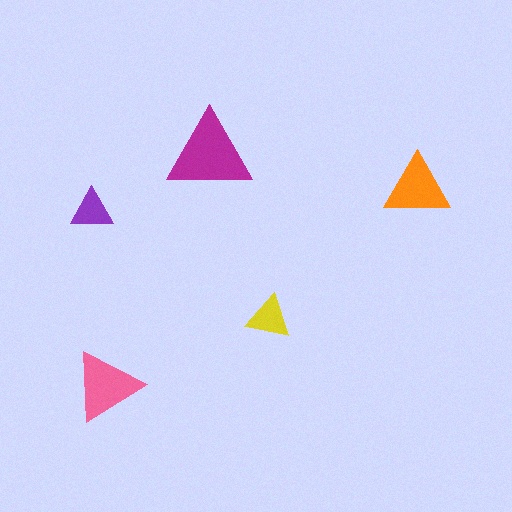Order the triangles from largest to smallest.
the magenta one, the pink one, the orange one, the yellow one, the purple one.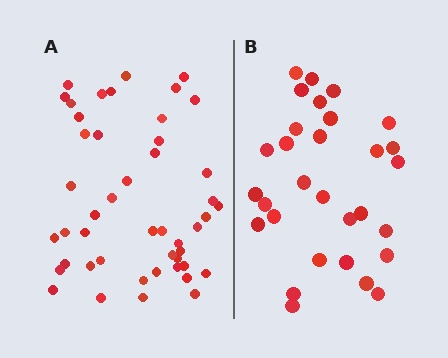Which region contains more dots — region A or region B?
Region A (the left region) has more dots.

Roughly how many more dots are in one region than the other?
Region A has approximately 15 more dots than region B.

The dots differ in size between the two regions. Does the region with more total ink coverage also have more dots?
No. Region B has more total ink coverage because its dots are larger, but region A actually contains more individual dots. Total area can be misleading — the number of items is what matters here.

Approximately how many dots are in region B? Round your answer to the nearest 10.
About 30 dots.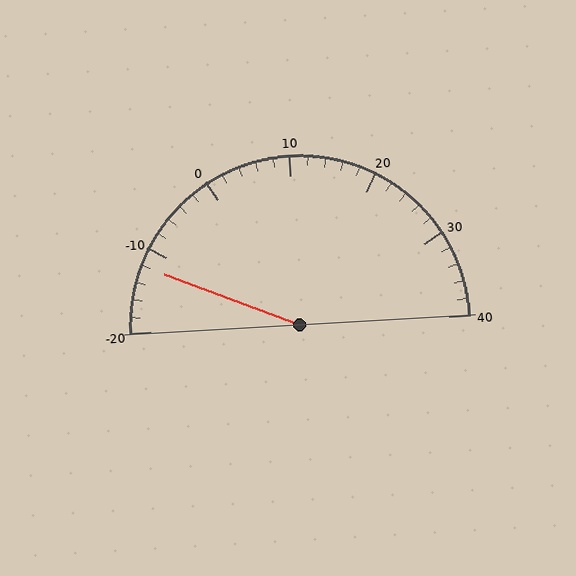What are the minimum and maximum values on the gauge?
The gauge ranges from -20 to 40.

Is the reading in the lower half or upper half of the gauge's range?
The reading is in the lower half of the range (-20 to 40).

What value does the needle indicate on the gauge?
The needle indicates approximately -12.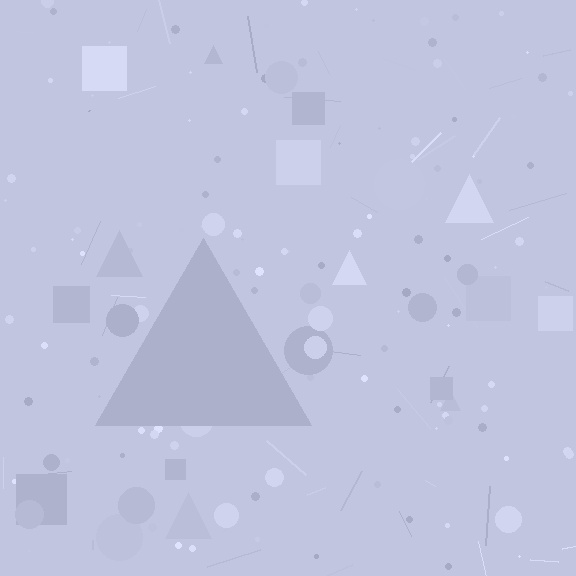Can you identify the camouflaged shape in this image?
The camouflaged shape is a triangle.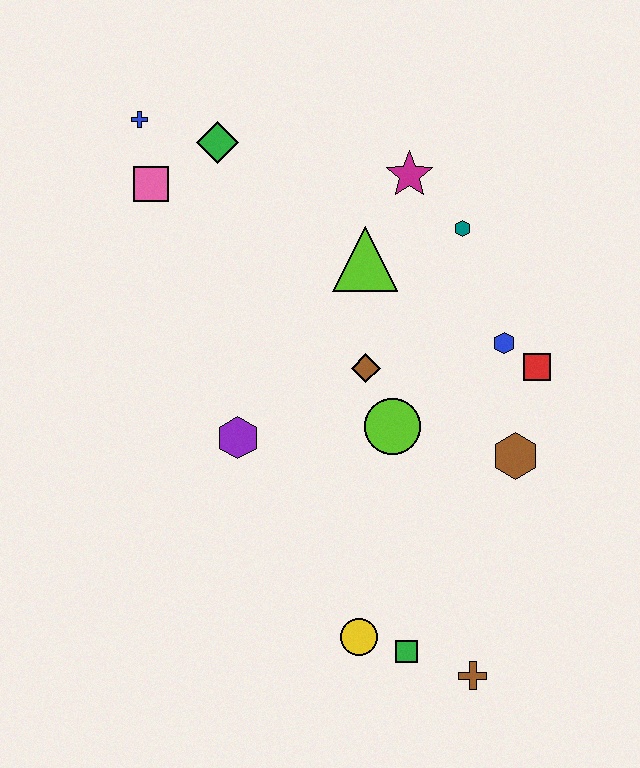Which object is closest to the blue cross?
The pink square is closest to the blue cross.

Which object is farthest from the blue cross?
The brown cross is farthest from the blue cross.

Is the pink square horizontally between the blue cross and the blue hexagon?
Yes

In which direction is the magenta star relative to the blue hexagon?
The magenta star is above the blue hexagon.